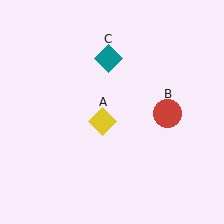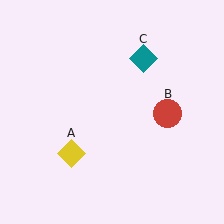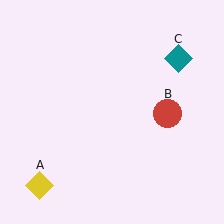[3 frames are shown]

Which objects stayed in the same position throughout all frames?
Red circle (object B) remained stationary.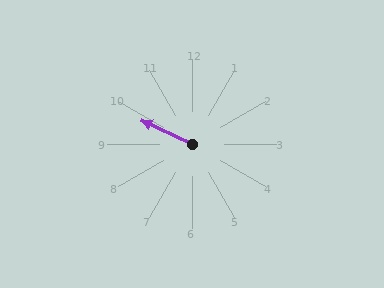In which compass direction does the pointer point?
Northwest.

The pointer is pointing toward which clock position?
Roughly 10 o'clock.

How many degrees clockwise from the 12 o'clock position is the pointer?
Approximately 296 degrees.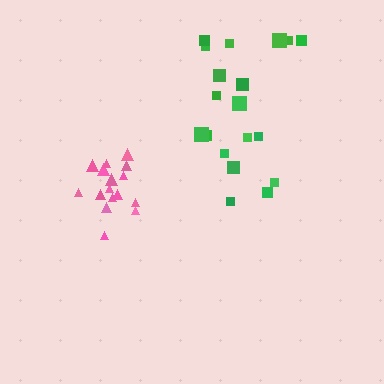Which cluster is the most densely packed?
Pink.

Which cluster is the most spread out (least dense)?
Green.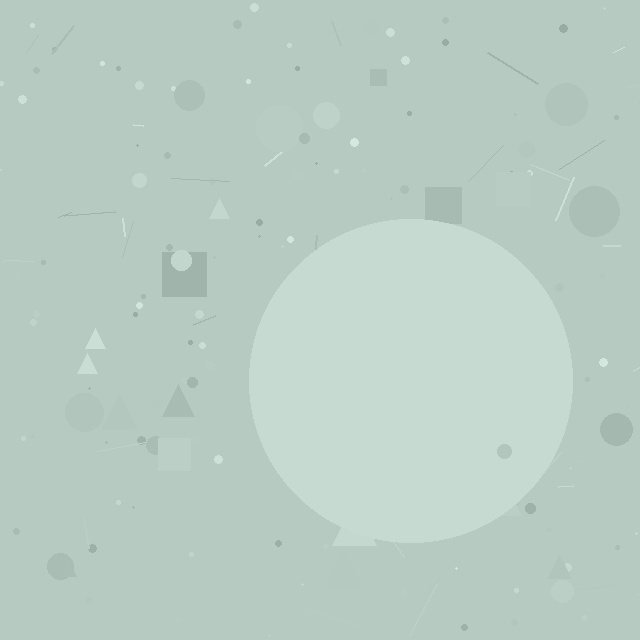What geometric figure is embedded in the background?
A circle is embedded in the background.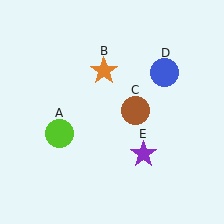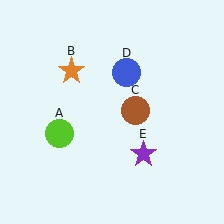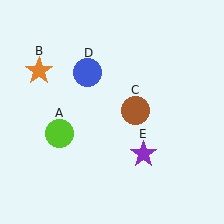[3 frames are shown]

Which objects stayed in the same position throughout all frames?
Lime circle (object A) and brown circle (object C) and purple star (object E) remained stationary.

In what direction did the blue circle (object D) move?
The blue circle (object D) moved left.